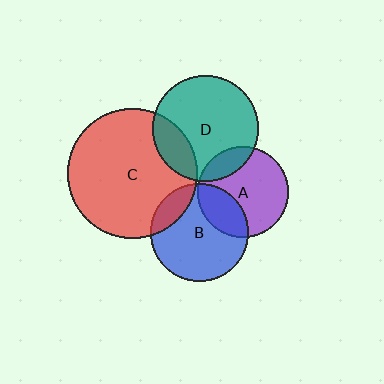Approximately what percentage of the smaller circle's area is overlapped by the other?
Approximately 15%.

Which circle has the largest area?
Circle C (red).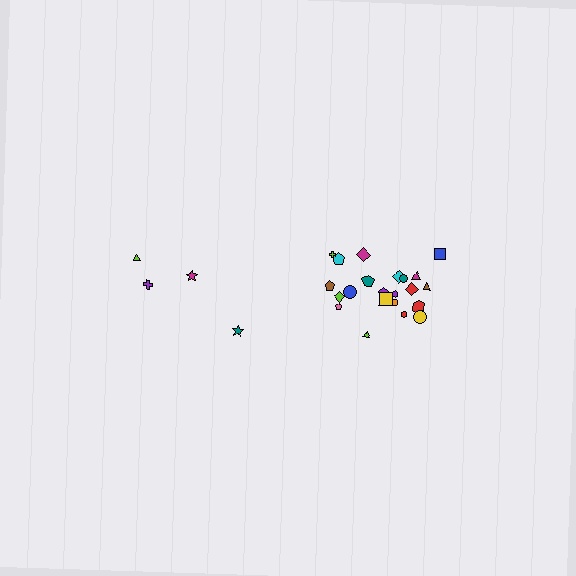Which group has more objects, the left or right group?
The right group.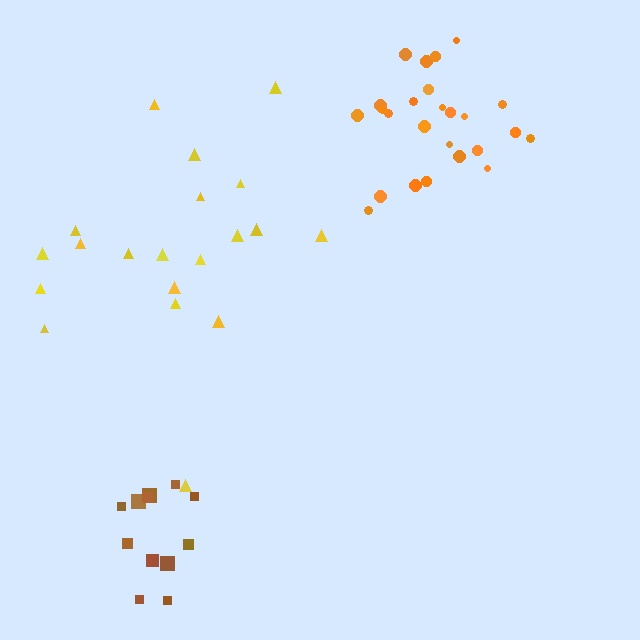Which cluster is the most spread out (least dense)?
Yellow.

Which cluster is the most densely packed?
Brown.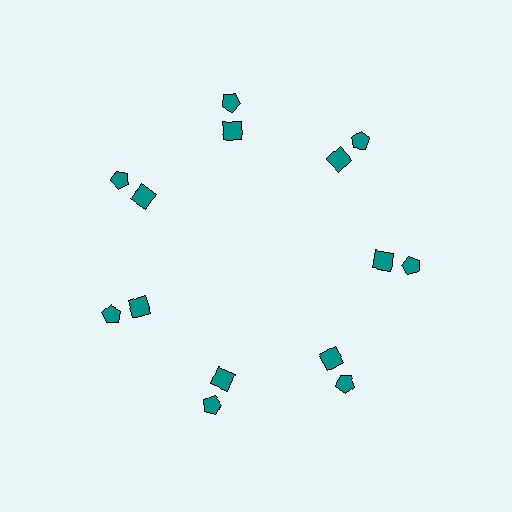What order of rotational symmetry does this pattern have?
This pattern has 7-fold rotational symmetry.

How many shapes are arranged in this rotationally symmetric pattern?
There are 14 shapes, arranged in 7 groups of 2.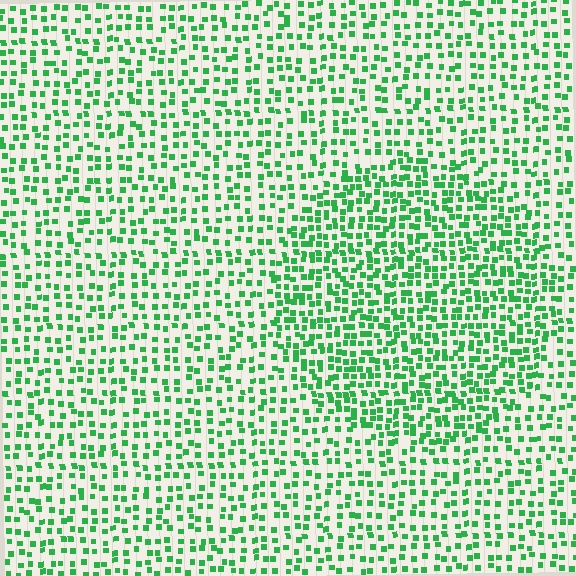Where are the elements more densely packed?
The elements are more densely packed inside the circle boundary.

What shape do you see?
I see a circle.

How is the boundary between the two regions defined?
The boundary is defined by a change in element density (approximately 1.6x ratio). All elements are the same color, size, and shape.